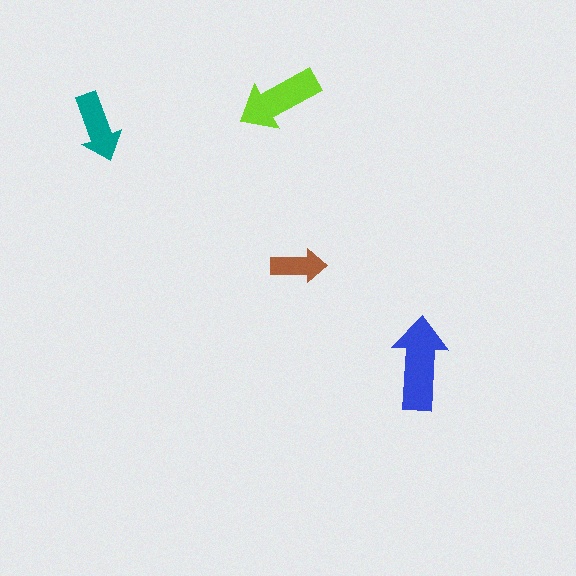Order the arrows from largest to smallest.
the blue one, the lime one, the teal one, the brown one.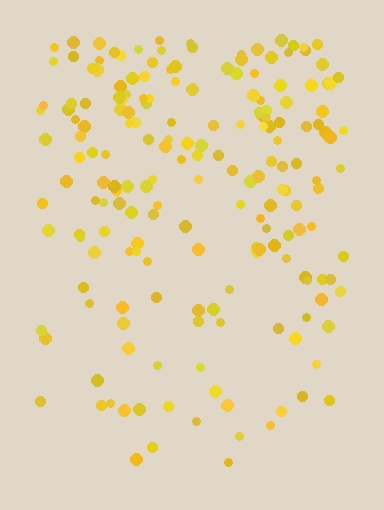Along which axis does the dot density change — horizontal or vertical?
Vertical.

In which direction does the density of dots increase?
From bottom to top, with the top side densest.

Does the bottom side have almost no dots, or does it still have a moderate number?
Still a moderate number, just noticeably fewer than the top.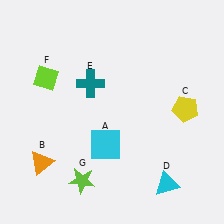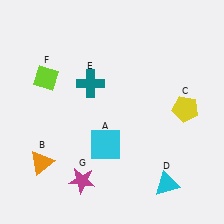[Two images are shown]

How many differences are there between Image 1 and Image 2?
There is 1 difference between the two images.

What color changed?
The star (G) changed from lime in Image 1 to magenta in Image 2.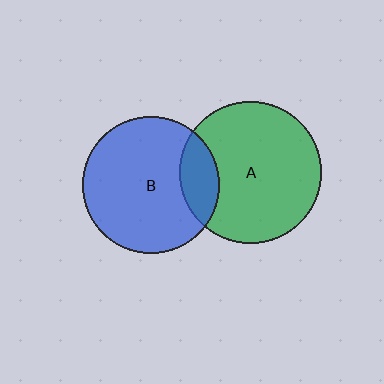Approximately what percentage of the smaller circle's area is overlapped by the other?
Approximately 20%.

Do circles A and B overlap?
Yes.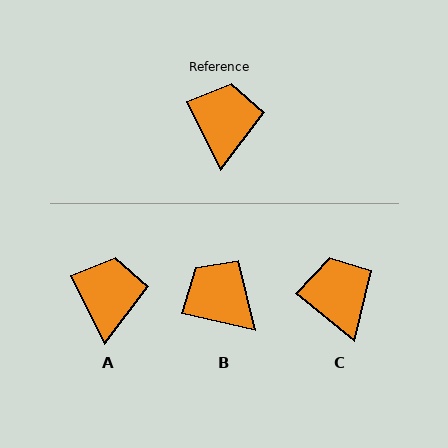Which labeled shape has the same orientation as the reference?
A.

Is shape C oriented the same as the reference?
No, it is off by about 24 degrees.